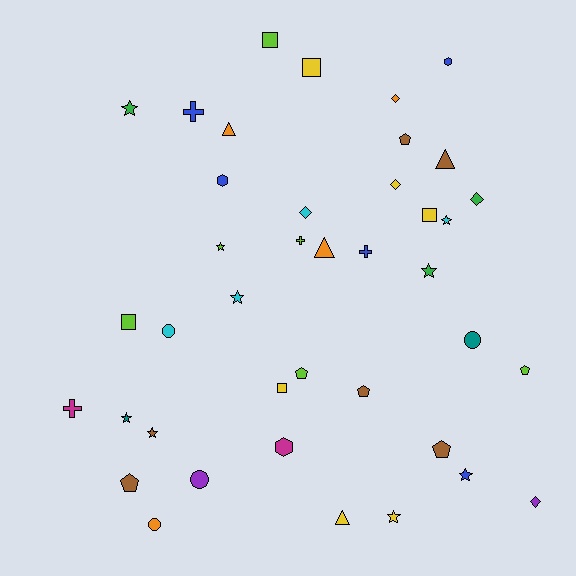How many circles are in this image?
There are 4 circles.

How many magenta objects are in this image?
There are 2 magenta objects.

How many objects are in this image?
There are 40 objects.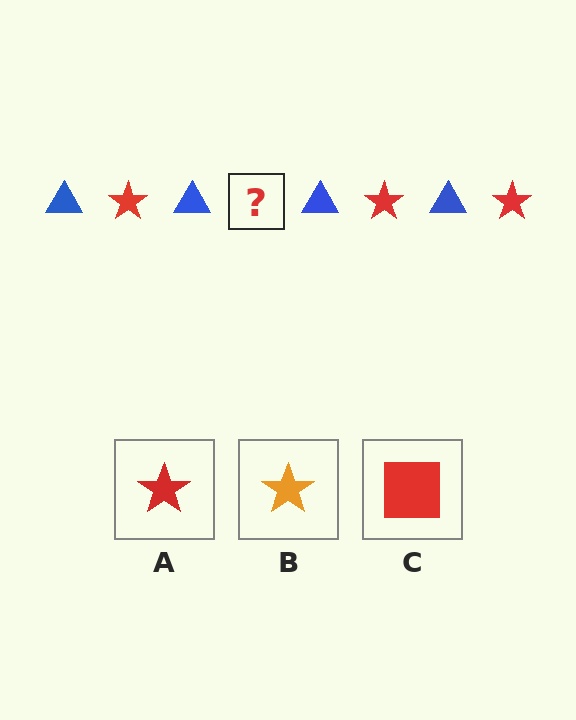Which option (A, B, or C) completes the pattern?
A.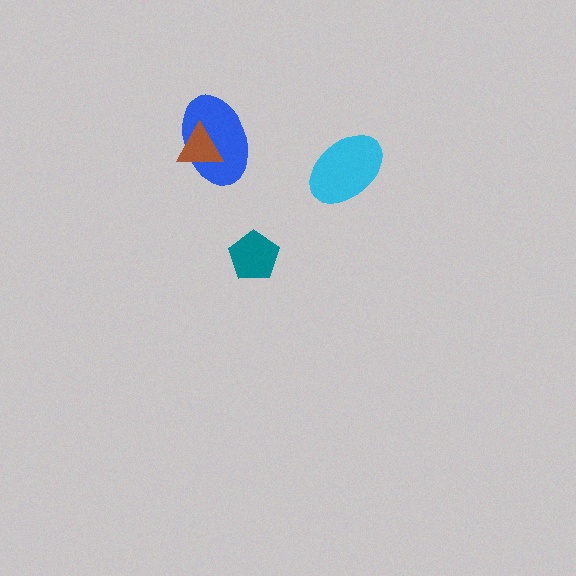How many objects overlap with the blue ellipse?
1 object overlaps with the blue ellipse.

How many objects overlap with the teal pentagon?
0 objects overlap with the teal pentagon.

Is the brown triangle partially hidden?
No, no other shape covers it.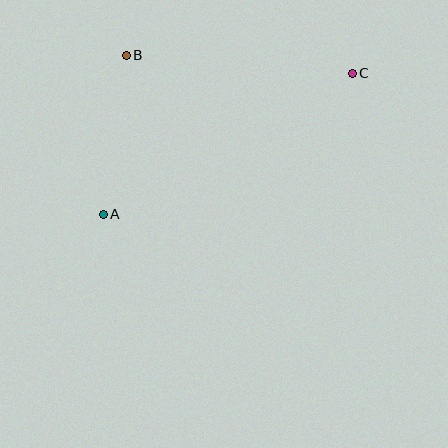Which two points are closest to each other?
Points A and B are closest to each other.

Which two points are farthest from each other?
Points A and C are farthest from each other.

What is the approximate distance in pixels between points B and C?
The distance between B and C is approximately 227 pixels.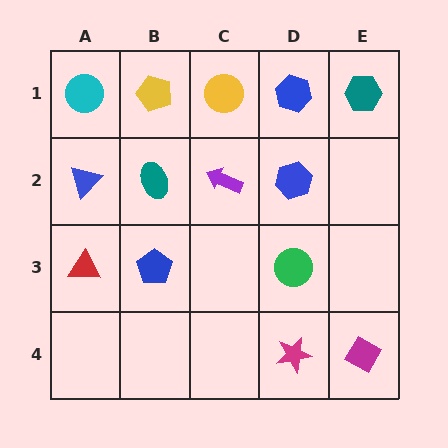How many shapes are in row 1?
5 shapes.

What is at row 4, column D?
A magenta star.